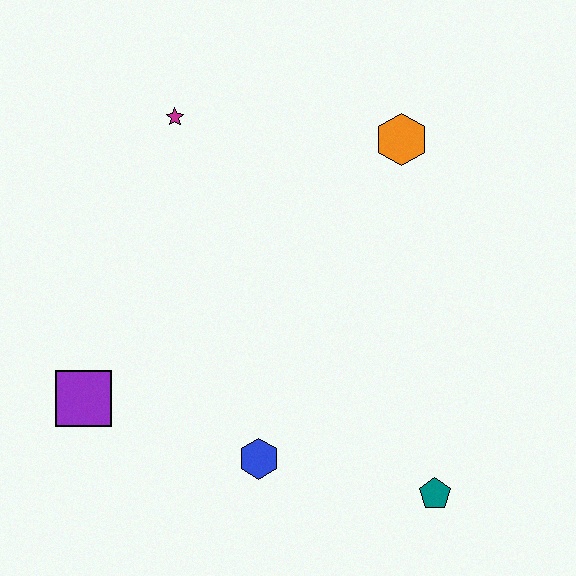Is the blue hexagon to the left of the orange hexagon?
Yes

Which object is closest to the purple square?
The blue hexagon is closest to the purple square.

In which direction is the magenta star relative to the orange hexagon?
The magenta star is to the left of the orange hexagon.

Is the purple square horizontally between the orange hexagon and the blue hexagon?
No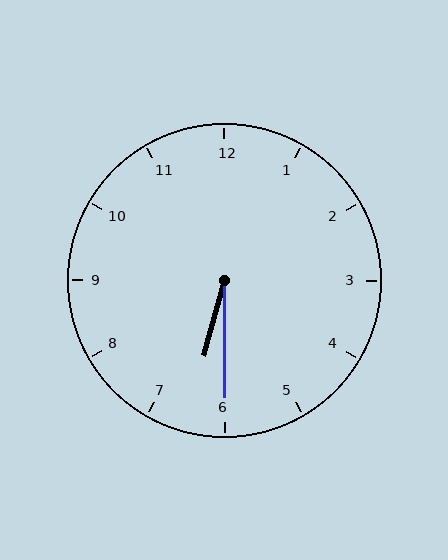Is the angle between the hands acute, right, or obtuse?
It is acute.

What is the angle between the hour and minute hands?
Approximately 15 degrees.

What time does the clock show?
6:30.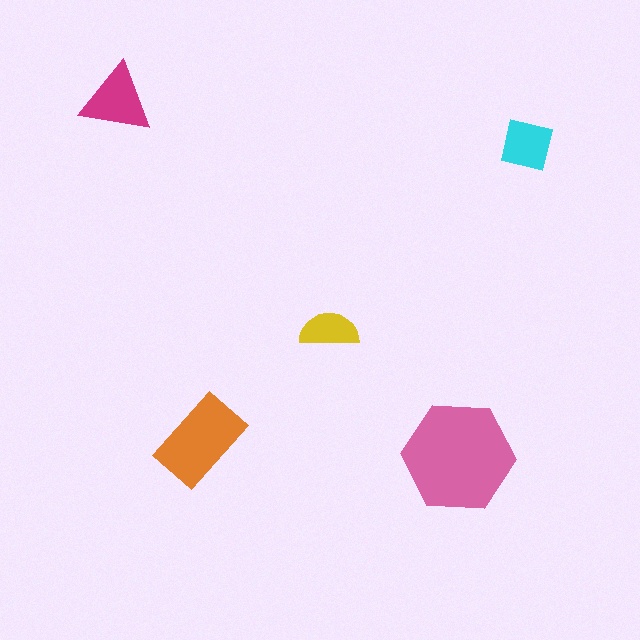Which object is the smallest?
The yellow semicircle.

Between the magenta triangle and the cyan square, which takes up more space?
The magenta triangle.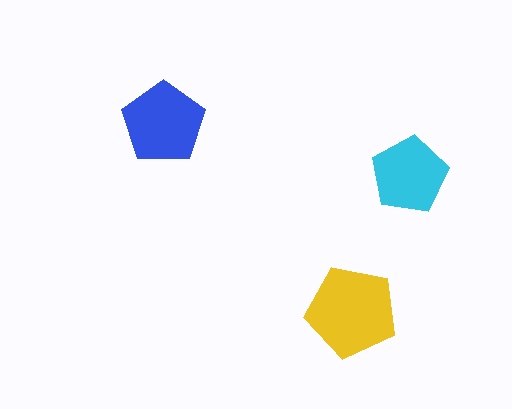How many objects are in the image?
There are 3 objects in the image.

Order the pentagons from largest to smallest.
the yellow one, the blue one, the cyan one.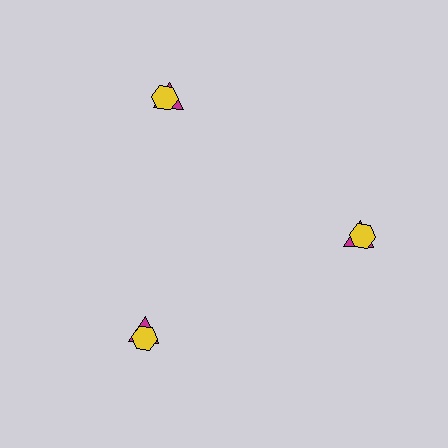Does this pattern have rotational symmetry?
Yes, this pattern has 3-fold rotational symmetry. It looks the same after rotating 120 degrees around the center.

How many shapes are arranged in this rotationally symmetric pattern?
There are 6 shapes, arranged in 3 groups of 2.